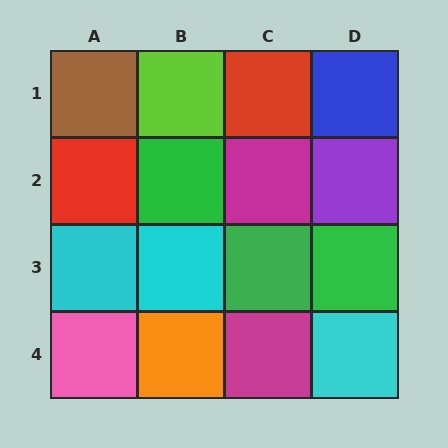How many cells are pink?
1 cell is pink.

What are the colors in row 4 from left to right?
Pink, orange, magenta, cyan.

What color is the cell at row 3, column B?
Cyan.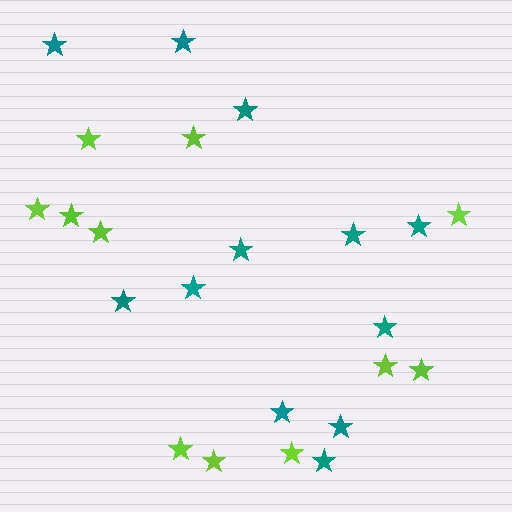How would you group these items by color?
There are 2 groups: one group of lime stars (11) and one group of teal stars (12).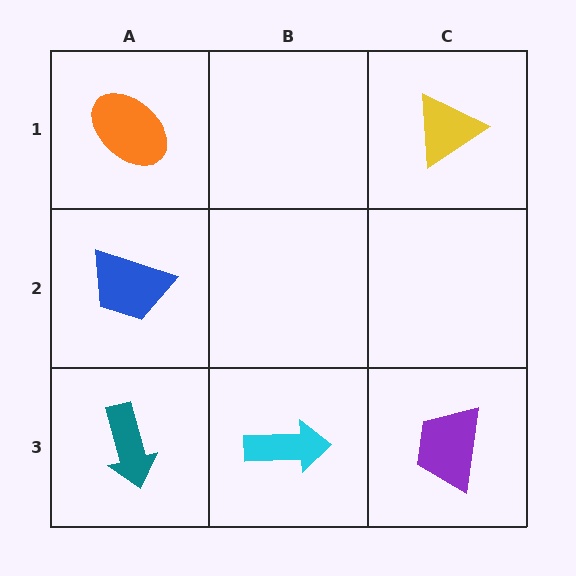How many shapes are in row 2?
1 shape.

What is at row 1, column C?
A yellow triangle.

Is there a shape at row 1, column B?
No, that cell is empty.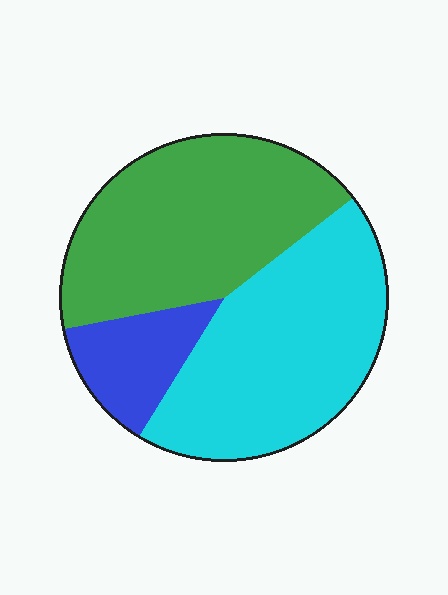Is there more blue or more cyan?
Cyan.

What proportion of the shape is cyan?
Cyan covers 44% of the shape.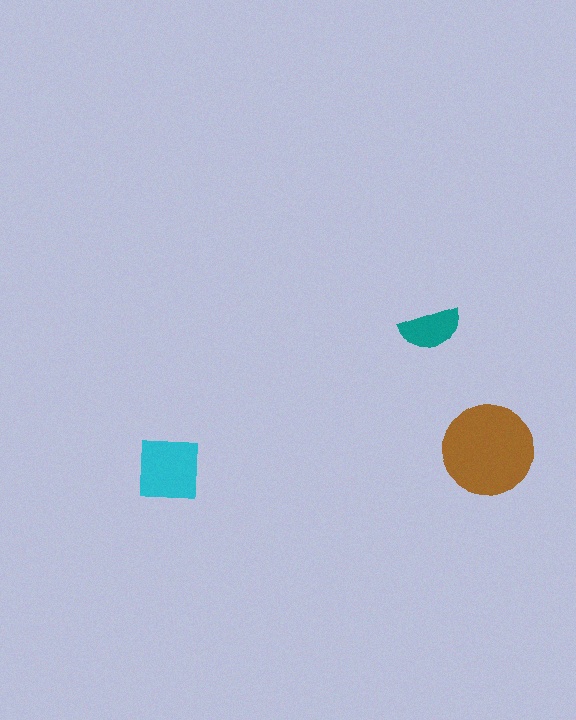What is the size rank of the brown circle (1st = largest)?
1st.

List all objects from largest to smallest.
The brown circle, the cyan square, the teal semicircle.